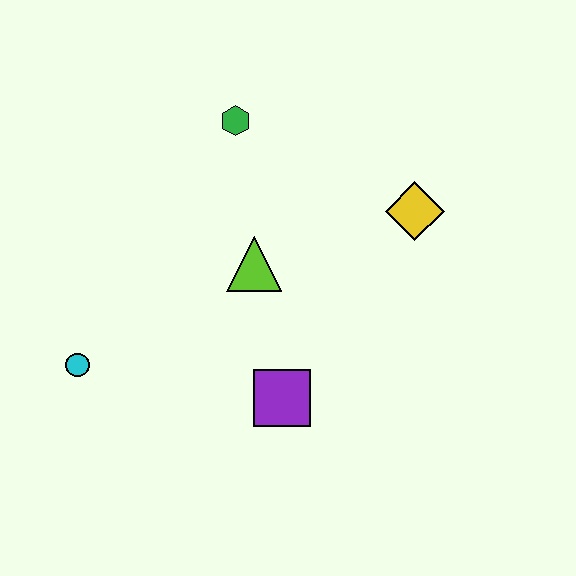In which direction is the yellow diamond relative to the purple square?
The yellow diamond is above the purple square.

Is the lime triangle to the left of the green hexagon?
No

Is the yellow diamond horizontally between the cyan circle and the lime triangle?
No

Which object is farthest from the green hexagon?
The cyan circle is farthest from the green hexagon.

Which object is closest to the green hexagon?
The lime triangle is closest to the green hexagon.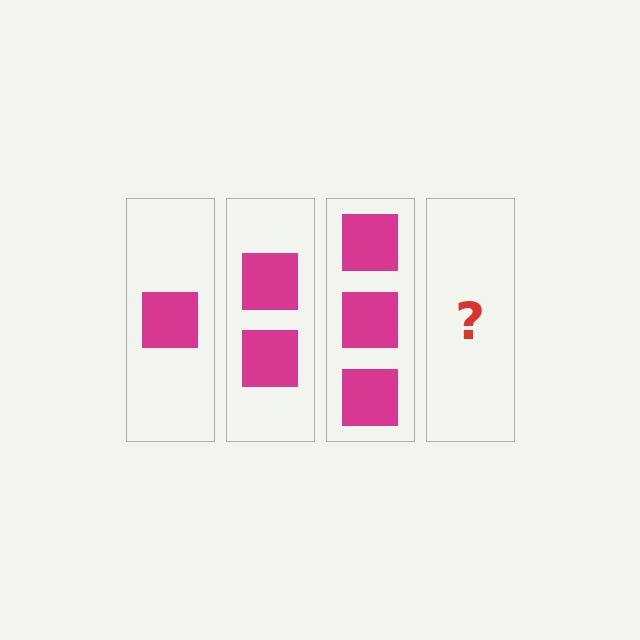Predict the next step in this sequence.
The next step is 4 squares.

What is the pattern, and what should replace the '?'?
The pattern is that each step adds one more square. The '?' should be 4 squares.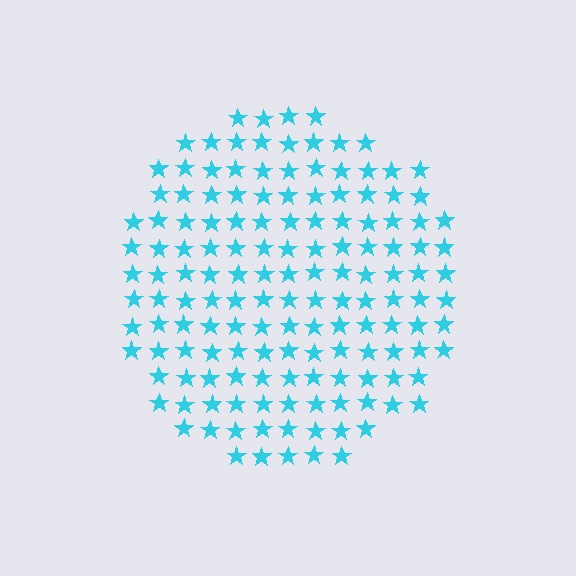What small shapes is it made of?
It is made of small stars.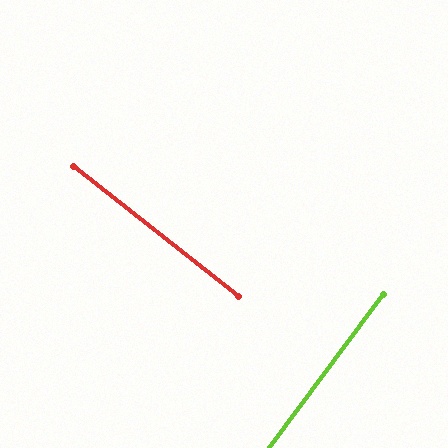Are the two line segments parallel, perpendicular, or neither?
Perpendicular — they meet at approximately 88°.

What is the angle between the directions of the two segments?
Approximately 88 degrees.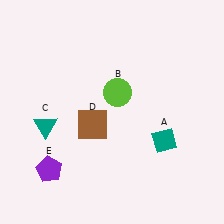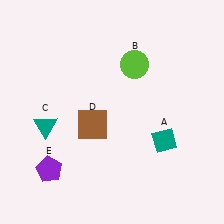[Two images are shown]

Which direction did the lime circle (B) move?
The lime circle (B) moved up.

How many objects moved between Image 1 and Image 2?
1 object moved between the two images.